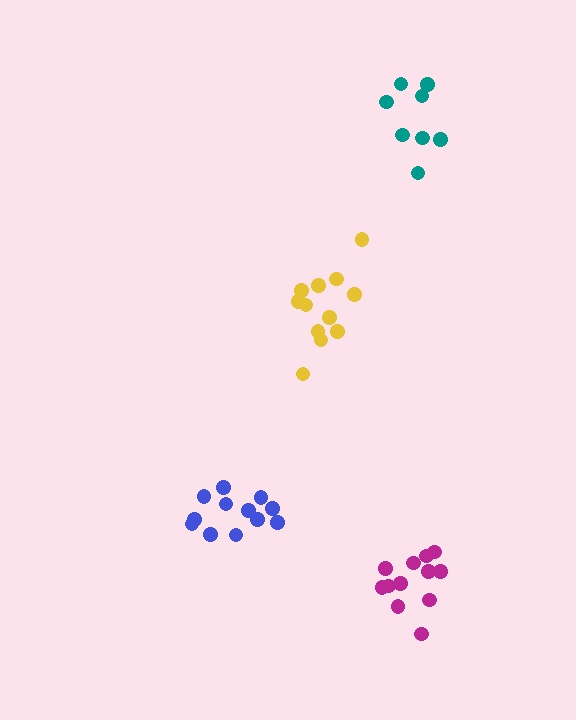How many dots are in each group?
Group 1: 12 dots, Group 2: 12 dots, Group 3: 8 dots, Group 4: 12 dots (44 total).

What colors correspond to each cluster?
The clusters are colored: magenta, blue, teal, yellow.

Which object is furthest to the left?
The blue cluster is leftmost.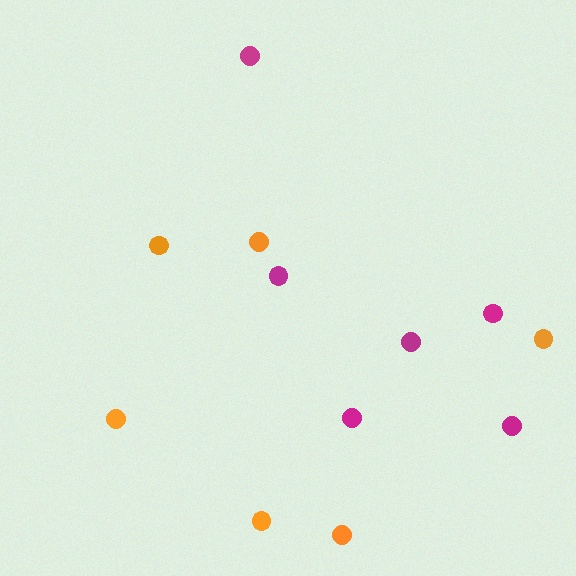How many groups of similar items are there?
There are 2 groups: one group of magenta circles (6) and one group of orange circles (6).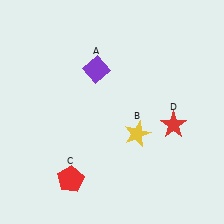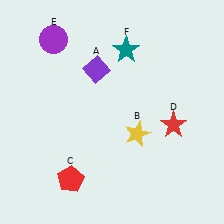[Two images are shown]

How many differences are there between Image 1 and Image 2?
There are 2 differences between the two images.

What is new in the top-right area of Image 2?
A teal star (F) was added in the top-right area of Image 2.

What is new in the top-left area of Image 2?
A purple circle (E) was added in the top-left area of Image 2.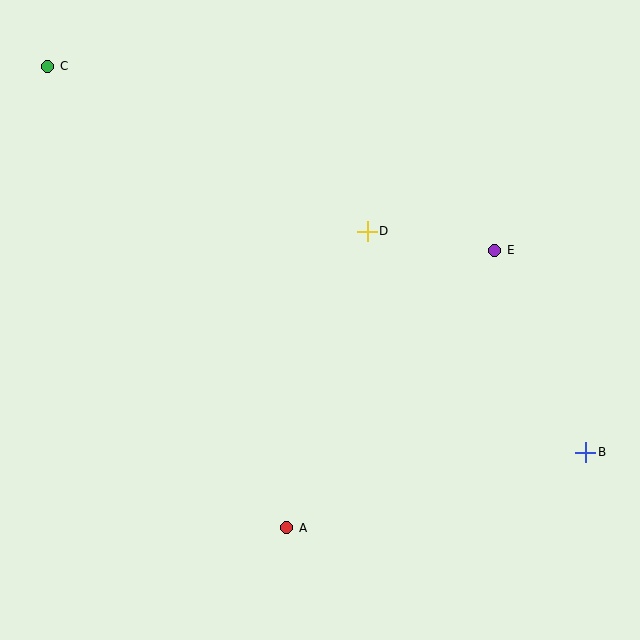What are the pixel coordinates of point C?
Point C is at (48, 66).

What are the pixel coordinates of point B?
Point B is at (586, 452).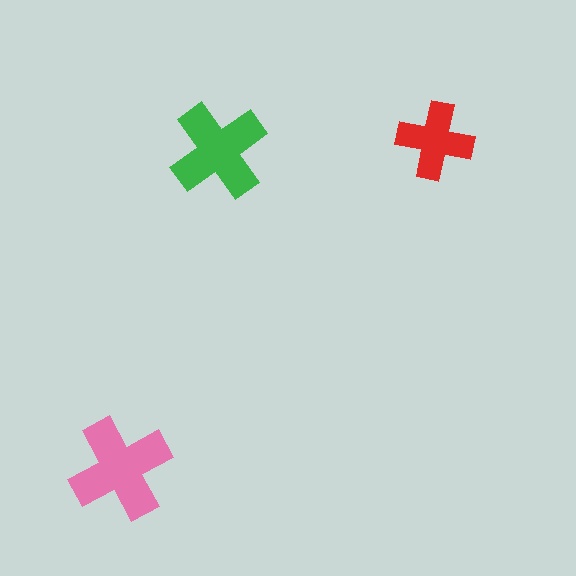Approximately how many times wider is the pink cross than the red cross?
About 1.5 times wider.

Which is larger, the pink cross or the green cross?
The pink one.